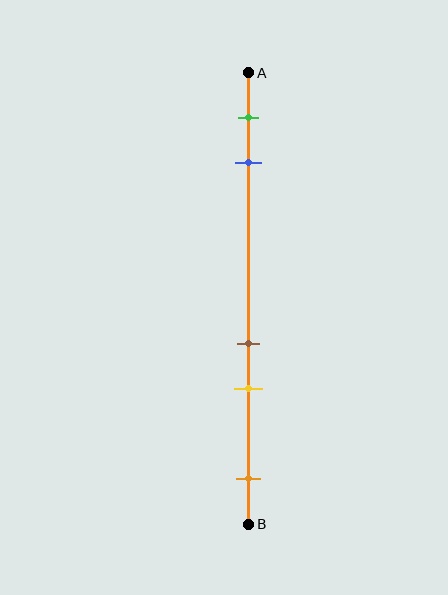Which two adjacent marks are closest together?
The brown and yellow marks are the closest adjacent pair.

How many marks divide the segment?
There are 5 marks dividing the segment.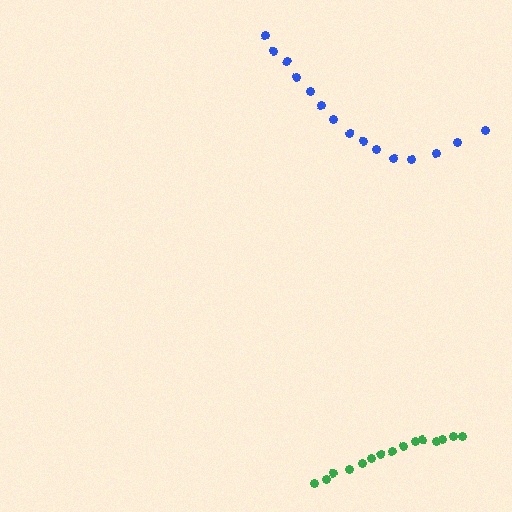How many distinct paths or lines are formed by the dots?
There are 2 distinct paths.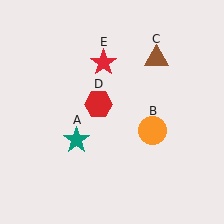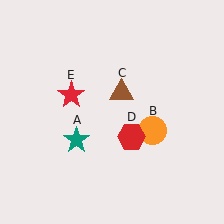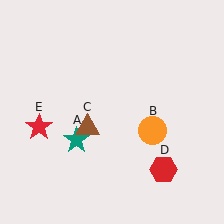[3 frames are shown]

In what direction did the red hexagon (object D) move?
The red hexagon (object D) moved down and to the right.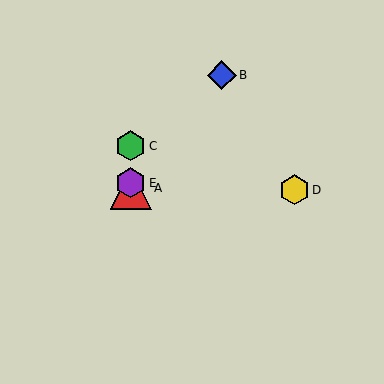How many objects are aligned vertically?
3 objects (A, C, E) are aligned vertically.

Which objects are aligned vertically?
Objects A, C, E are aligned vertically.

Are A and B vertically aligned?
No, A is at x≈131 and B is at x≈222.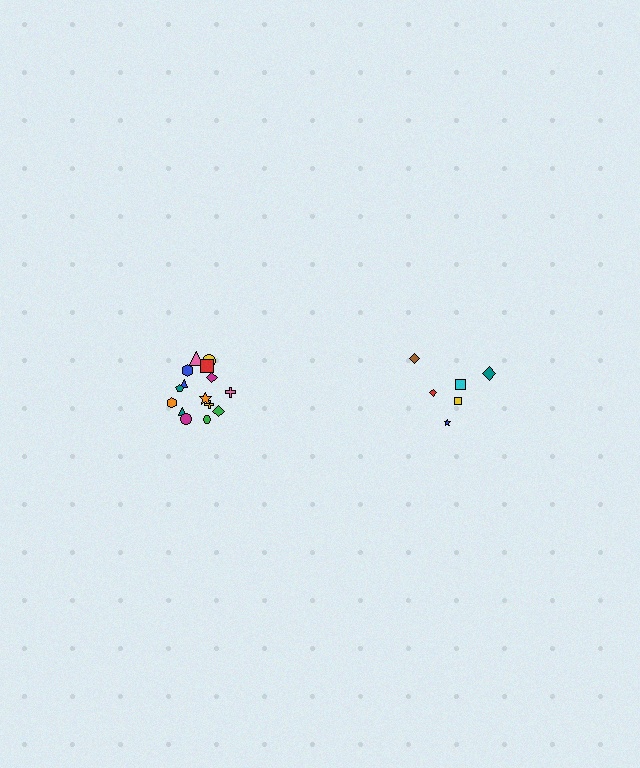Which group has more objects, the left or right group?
The left group.